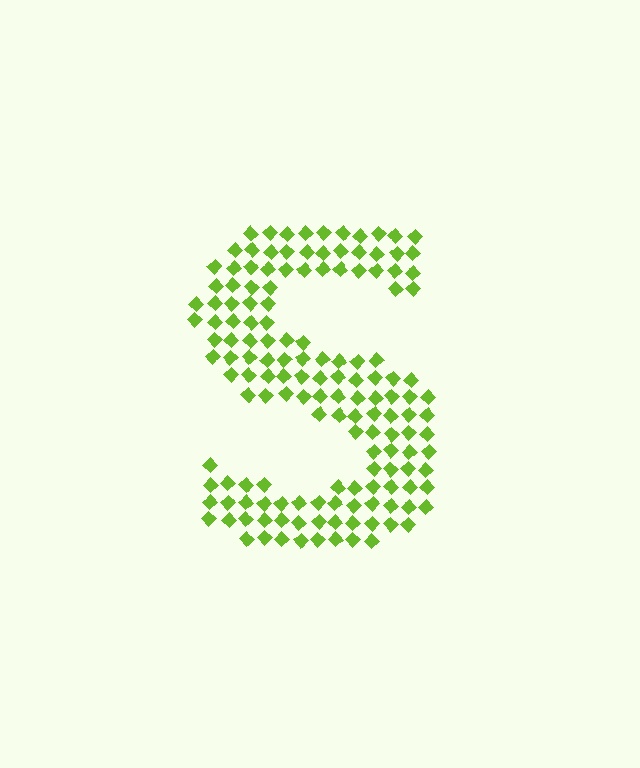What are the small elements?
The small elements are diamonds.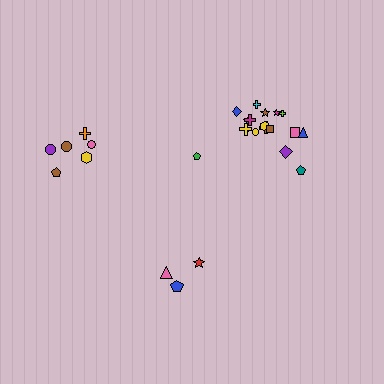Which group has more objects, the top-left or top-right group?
The top-right group.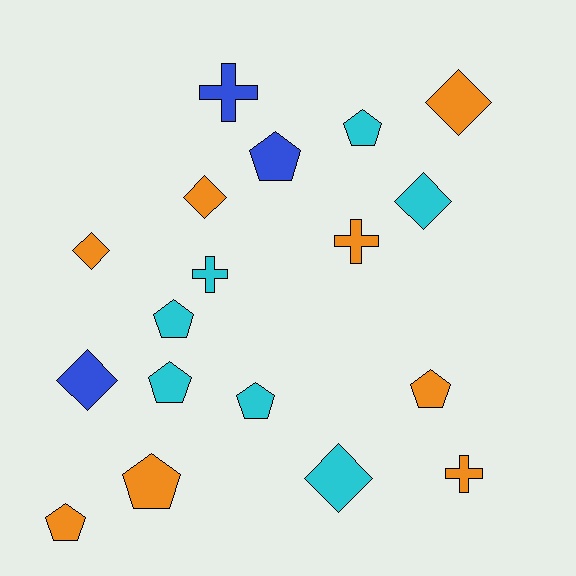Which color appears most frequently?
Orange, with 8 objects.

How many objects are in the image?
There are 18 objects.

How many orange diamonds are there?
There are 3 orange diamonds.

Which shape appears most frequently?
Pentagon, with 8 objects.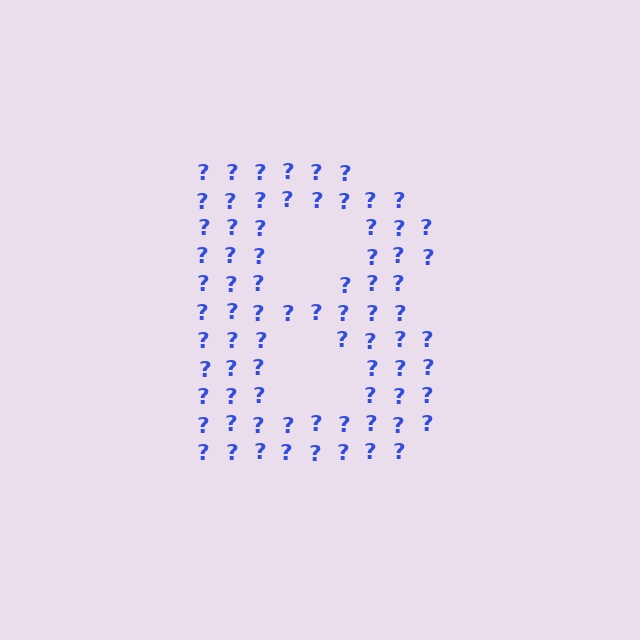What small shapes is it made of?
It is made of small question marks.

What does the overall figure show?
The overall figure shows the letter B.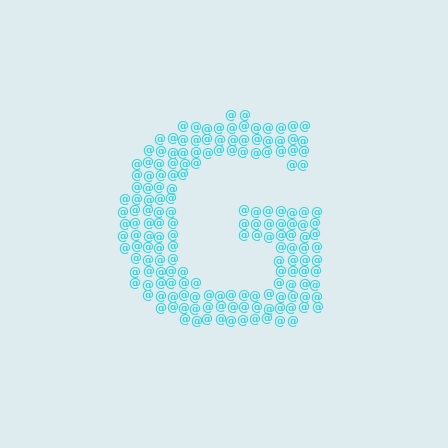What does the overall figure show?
The overall figure shows the letter G.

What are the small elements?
The small elements are at signs.